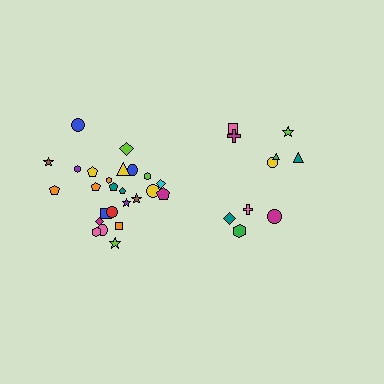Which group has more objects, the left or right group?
The left group.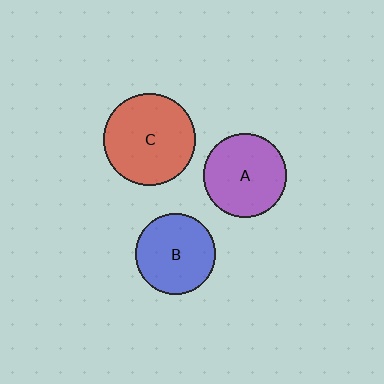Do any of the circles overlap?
No, none of the circles overlap.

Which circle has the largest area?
Circle C (red).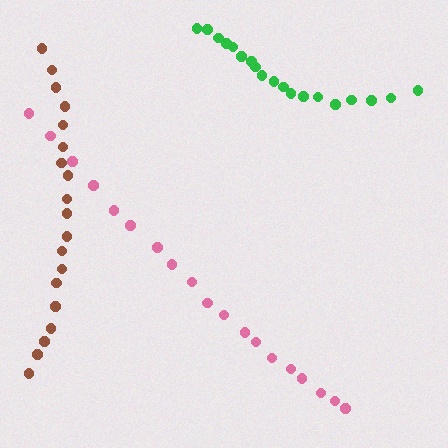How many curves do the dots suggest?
There are 3 distinct paths.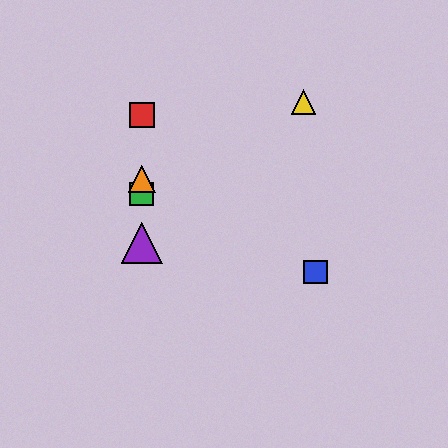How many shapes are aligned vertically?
4 shapes (the red square, the green square, the purple triangle, the orange triangle) are aligned vertically.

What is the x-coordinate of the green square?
The green square is at x≈142.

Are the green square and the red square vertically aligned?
Yes, both are at x≈142.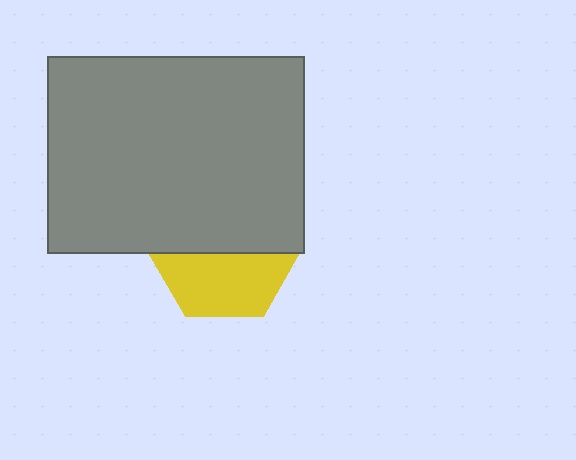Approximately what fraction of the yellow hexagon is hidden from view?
Roughly 54% of the yellow hexagon is hidden behind the gray rectangle.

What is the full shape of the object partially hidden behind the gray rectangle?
The partially hidden object is a yellow hexagon.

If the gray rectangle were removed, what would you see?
You would see the complete yellow hexagon.